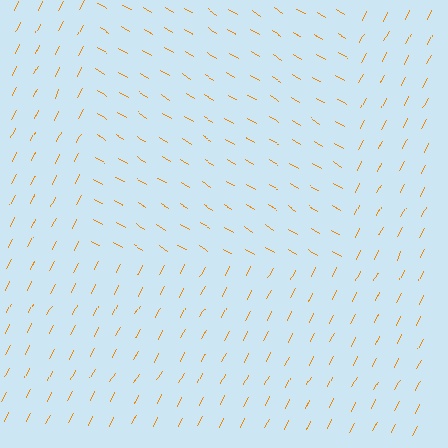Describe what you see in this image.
The image is filled with small orange line segments. A rectangle region in the image has lines oriented differently from the surrounding lines, creating a visible texture boundary.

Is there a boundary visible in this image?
Yes, there is a texture boundary formed by a change in line orientation.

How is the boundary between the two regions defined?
The boundary is defined purely by a change in line orientation (approximately 86 degrees difference). All lines are the same color and thickness.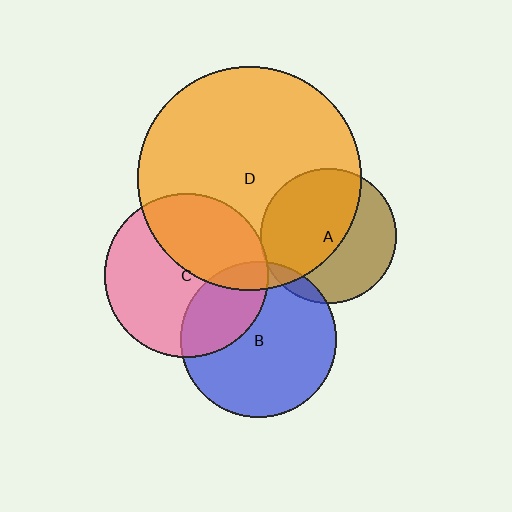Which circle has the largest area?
Circle D (orange).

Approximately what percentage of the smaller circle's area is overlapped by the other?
Approximately 5%.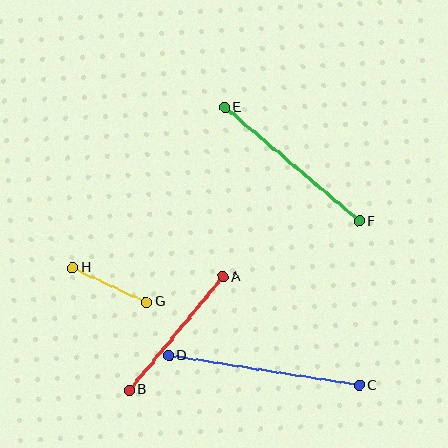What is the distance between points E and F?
The distance is approximately 176 pixels.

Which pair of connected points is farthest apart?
Points C and D are farthest apart.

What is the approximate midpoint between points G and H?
The midpoint is at approximately (110, 285) pixels.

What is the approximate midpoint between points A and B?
The midpoint is at approximately (176, 333) pixels.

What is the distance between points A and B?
The distance is approximately 147 pixels.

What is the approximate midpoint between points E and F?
The midpoint is at approximately (292, 164) pixels.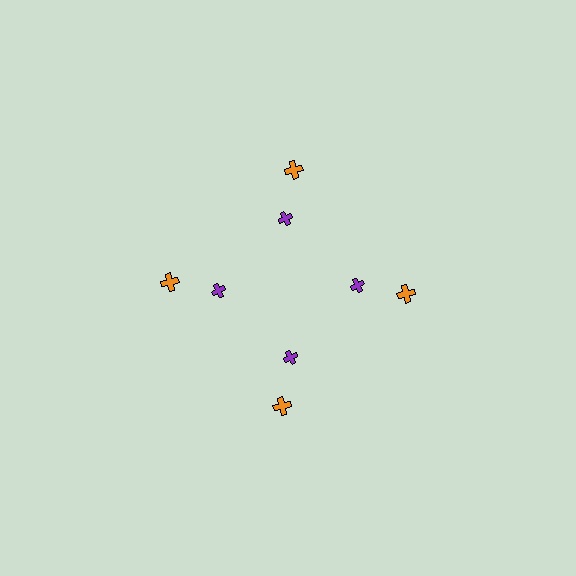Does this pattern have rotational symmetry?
Yes, this pattern has 4-fold rotational symmetry. It looks the same after rotating 90 degrees around the center.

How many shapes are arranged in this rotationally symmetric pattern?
There are 8 shapes, arranged in 4 groups of 2.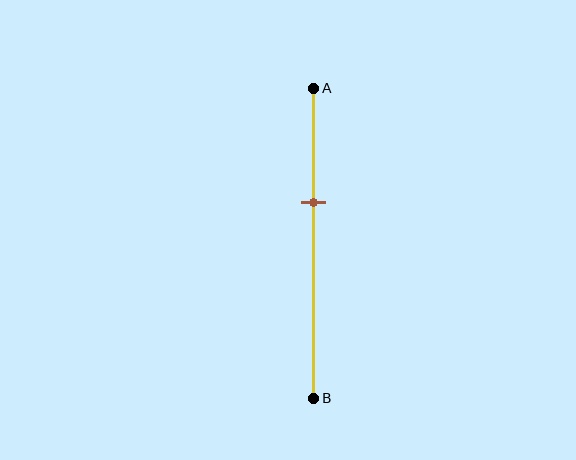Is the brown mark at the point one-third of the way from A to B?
No, the mark is at about 35% from A, not at the 33% one-third point.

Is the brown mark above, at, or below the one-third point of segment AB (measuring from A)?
The brown mark is below the one-third point of segment AB.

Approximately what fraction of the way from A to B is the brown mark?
The brown mark is approximately 35% of the way from A to B.